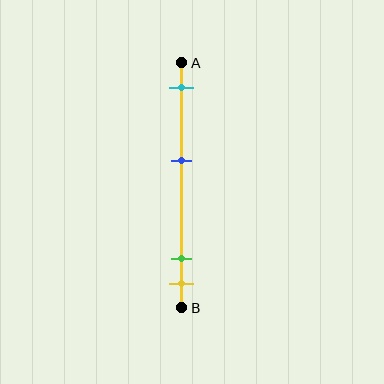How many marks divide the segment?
There are 4 marks dividing the segment.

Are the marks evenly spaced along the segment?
No, the marks are not evenly spaced.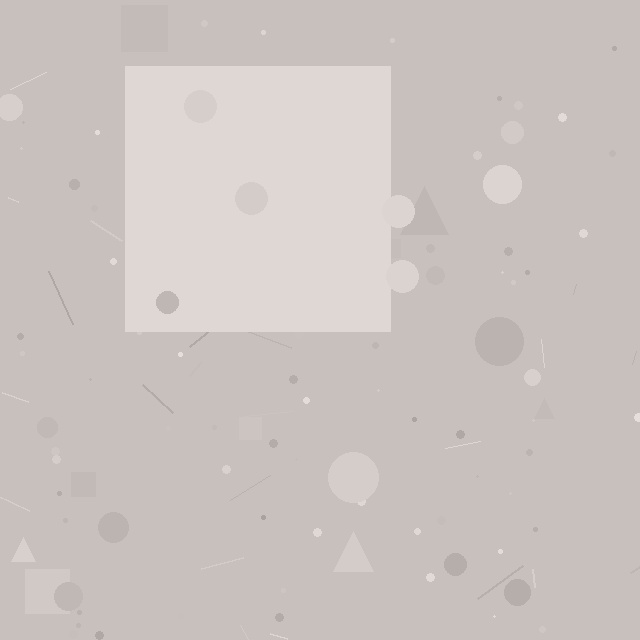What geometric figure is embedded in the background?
A square is embedded in the background.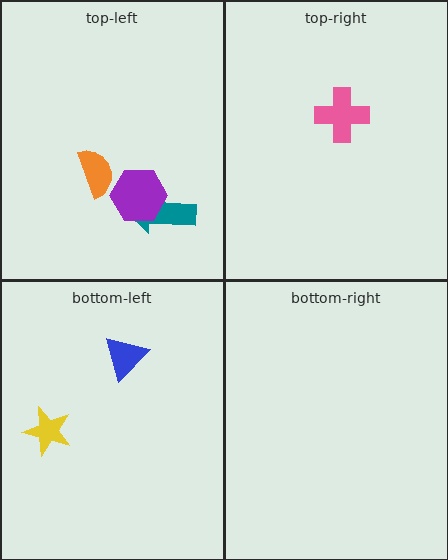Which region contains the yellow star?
The bottom-left region.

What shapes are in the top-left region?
The orange semicircle, the teal arrow, the purple hexagon.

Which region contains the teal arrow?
The top-left region.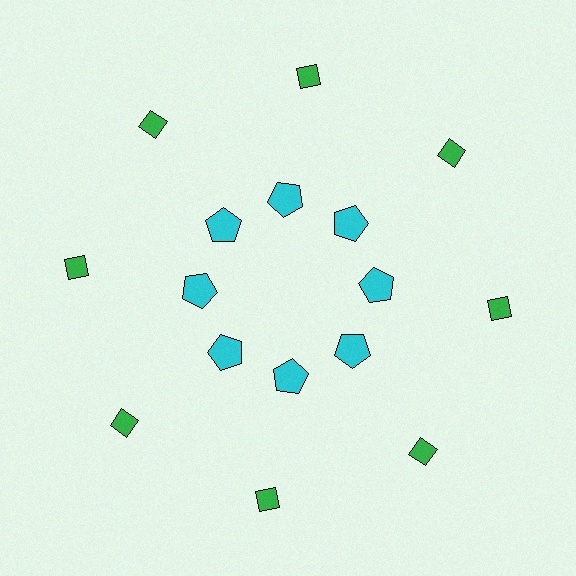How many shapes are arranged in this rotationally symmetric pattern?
There are 16 shapes, arranged in 8 groups of 2.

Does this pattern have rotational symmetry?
Yes, this pattern has 8-fold rotational symmetry. It looks the same after rotating 45 degrees around the center.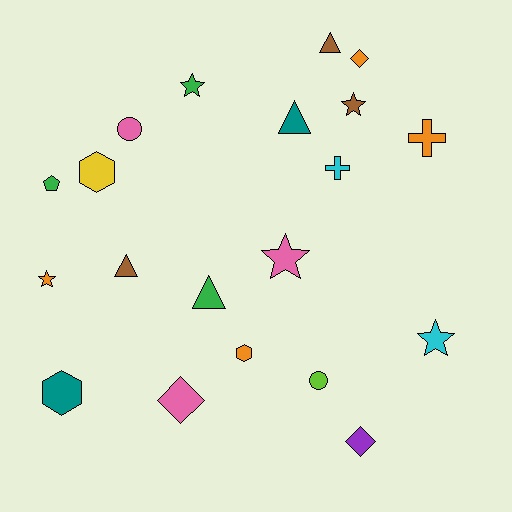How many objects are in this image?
There are 20 objects.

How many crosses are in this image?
There are 2 crosses.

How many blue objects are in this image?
There are no blue objects.